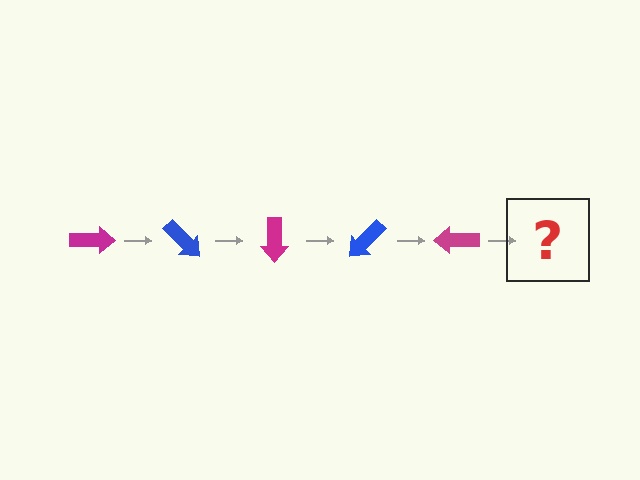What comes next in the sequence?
The next element should be a blue arrow, rotated 225 degrees from the start.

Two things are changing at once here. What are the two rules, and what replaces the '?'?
The two rules are that it rotates 45 degrees each step and the color cycles through magenta and blue. The '?' should be a blue arrow, rotated 225 degrees from the start.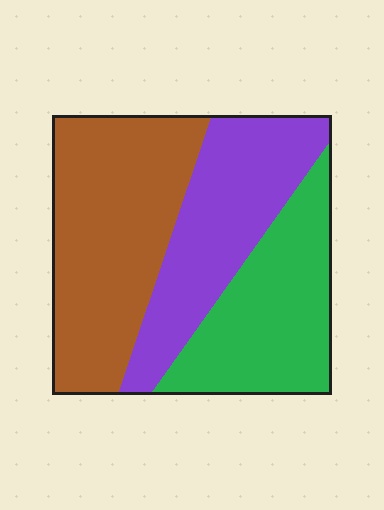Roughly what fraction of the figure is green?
Green takes up about one third (1/3) of the figure.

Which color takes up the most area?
Brown, at roughly 40%.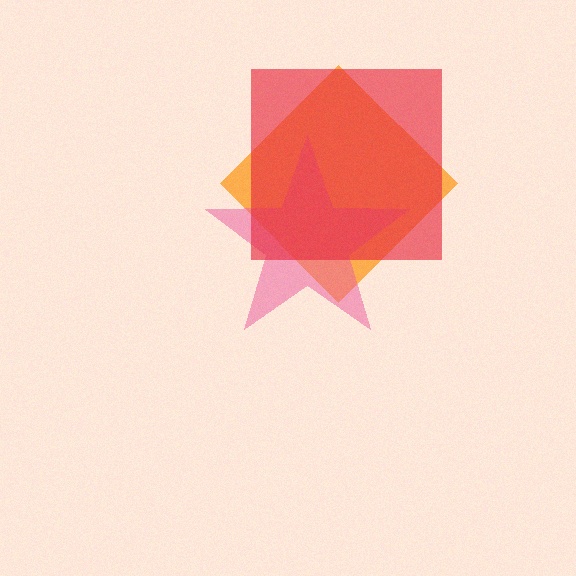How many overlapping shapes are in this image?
There are 3 overlapping shapes in the image.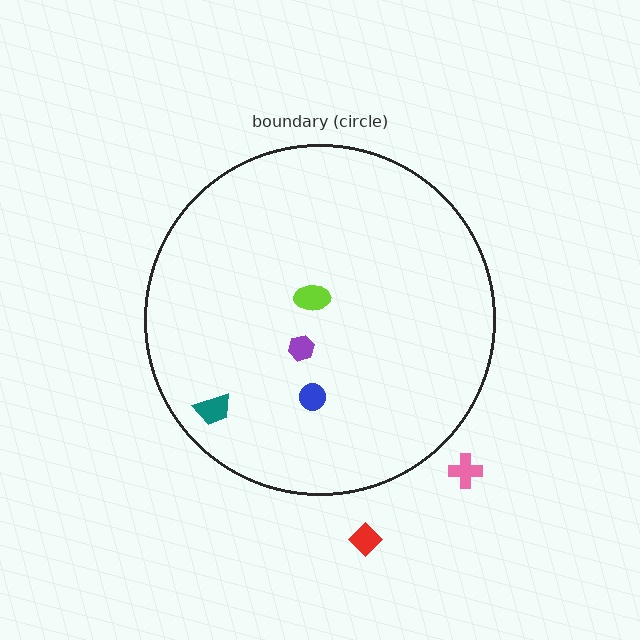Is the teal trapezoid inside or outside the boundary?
Inside.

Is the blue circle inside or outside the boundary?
Inside.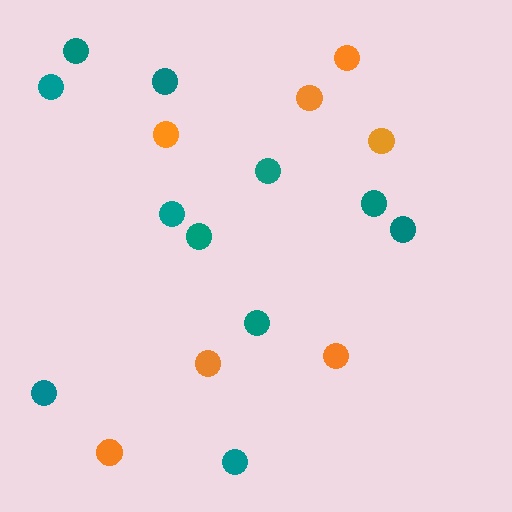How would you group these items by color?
There are 2 groups: one group of orange circles (7) and one group of teal circles (11).